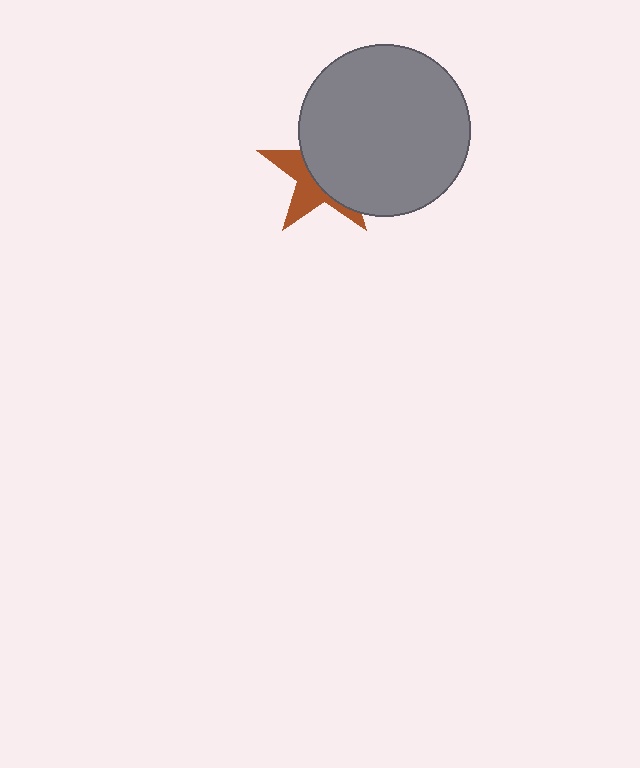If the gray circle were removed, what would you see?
You would see the complete brown star.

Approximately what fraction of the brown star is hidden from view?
Roughly 61% of the brown star is hidden behind the gray circle.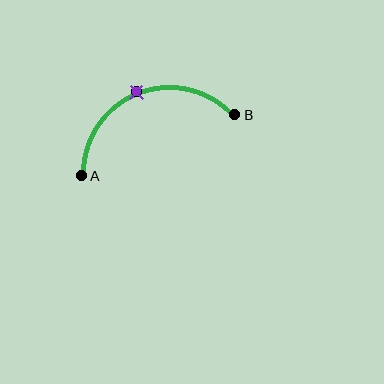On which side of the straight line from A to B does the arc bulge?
The arc bulges above the straight line connecting A and B.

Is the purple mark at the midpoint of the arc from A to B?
Yes. The purple mark lies on the arc at equal arc-length from both A and B — it is the arc midpoint.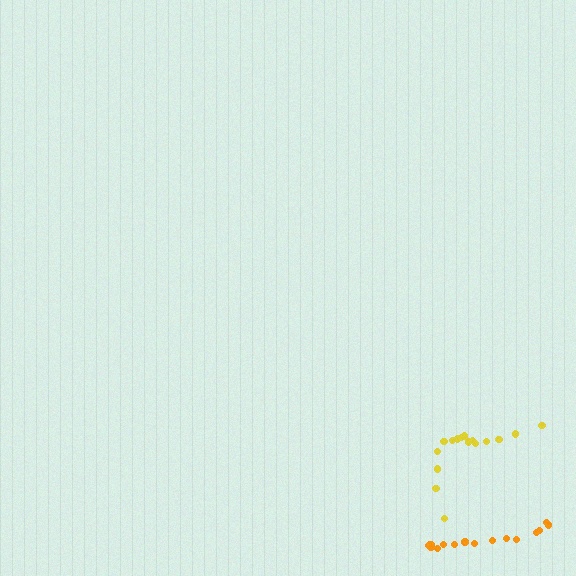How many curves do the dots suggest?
There are 2 distinct paths.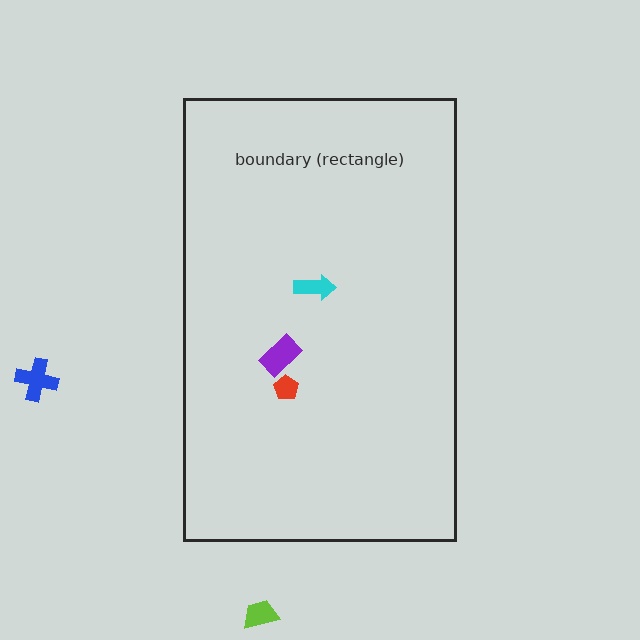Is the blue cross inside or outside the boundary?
Outside.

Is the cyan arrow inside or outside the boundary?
Inside.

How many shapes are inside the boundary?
3 inside, 2 outside.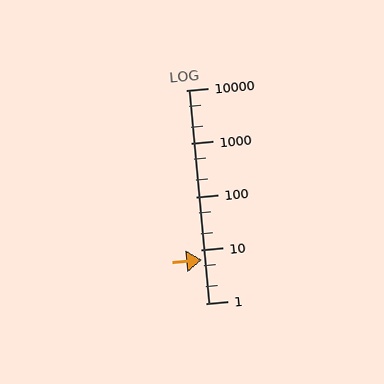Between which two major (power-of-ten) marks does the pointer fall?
The pointer is between 1 and 10.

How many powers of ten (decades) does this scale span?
The scale spans 4 decades, from 1 to 10000.